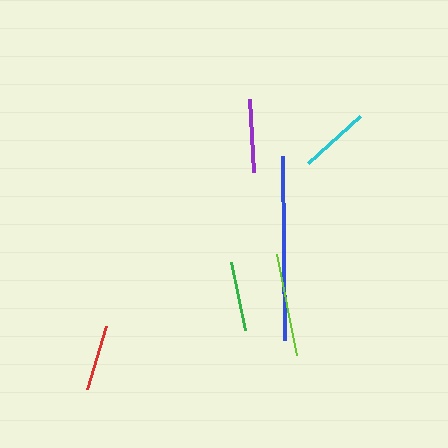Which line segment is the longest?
The blue line is the longest at approximately 184 pixels.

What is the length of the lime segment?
The lime segment is approximately 103 pixels long.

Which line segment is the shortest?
The red line is the shortest at approximately 67 pixels.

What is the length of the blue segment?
The blue segment is approximately 184 pixels long.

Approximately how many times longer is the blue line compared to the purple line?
The blue line is approximately 2.5 times the length of the purple line.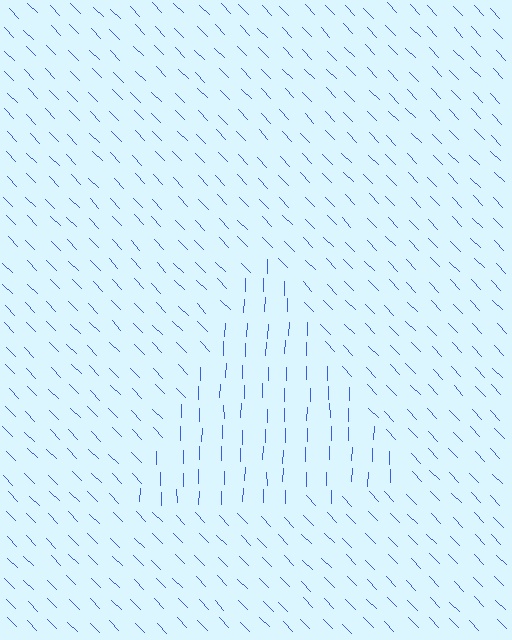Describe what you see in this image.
The image is filled with small blue line segments. A triangle region in the image has lines oriented differently from the surrounding lines, creating a visible texture boundary.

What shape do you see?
I see a triangle.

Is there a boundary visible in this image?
Yes, there is a texture boundary formed by a change in line orientation.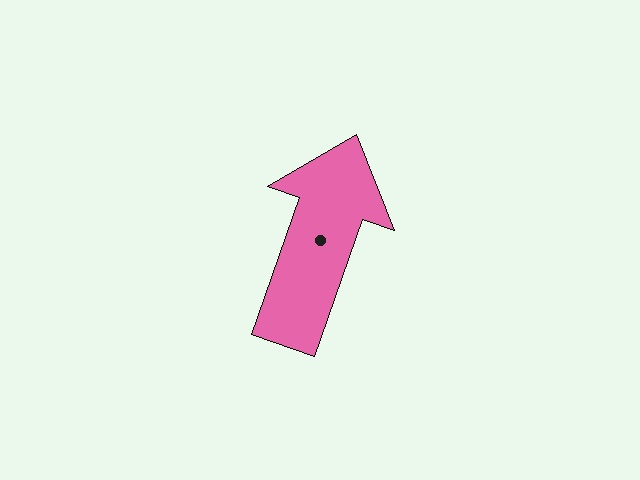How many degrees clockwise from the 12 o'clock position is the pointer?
Approximately 19 degrees.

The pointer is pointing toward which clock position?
Roughly 1 o'clock.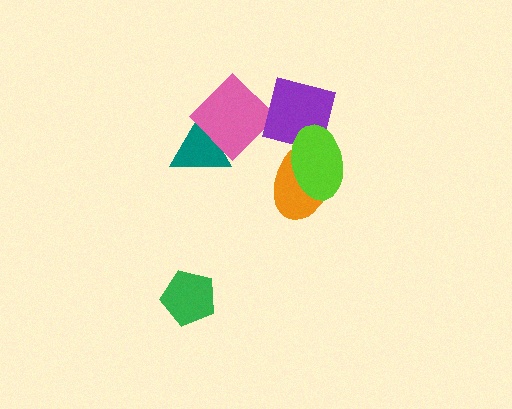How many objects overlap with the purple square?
3 objects overlap with the purple square.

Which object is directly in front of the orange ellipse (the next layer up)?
The purple square is directly in front of the orange ellipse.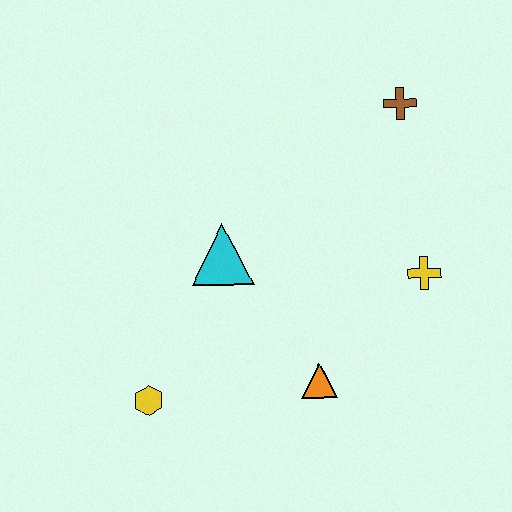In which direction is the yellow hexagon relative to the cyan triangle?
The yellow hexagon is below the cyan triangle.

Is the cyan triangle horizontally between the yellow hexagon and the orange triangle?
Yes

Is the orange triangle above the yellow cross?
No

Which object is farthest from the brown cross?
The yellow hexagon is farthest from the brown cross.